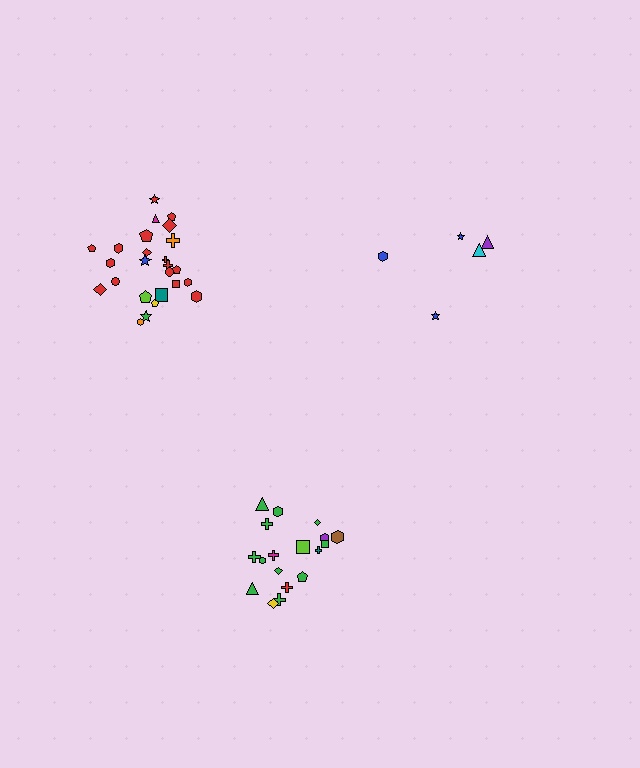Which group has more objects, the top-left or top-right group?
The top-left group.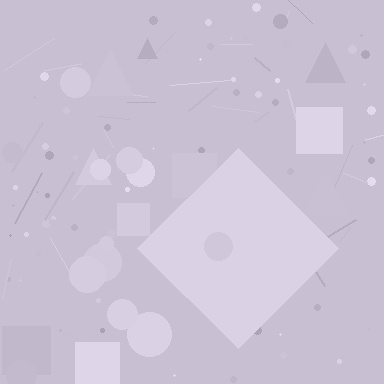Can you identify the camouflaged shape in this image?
The camouflaged shape is a diamond.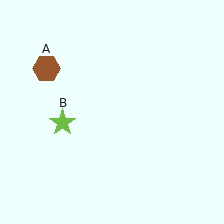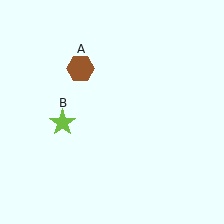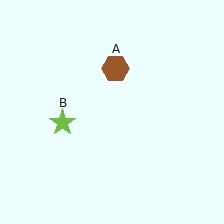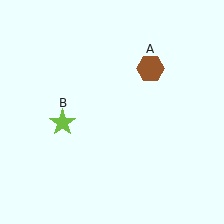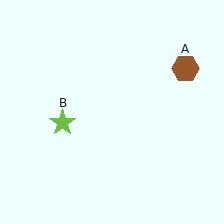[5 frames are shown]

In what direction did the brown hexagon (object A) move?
The brown hexagon (object A) moved right.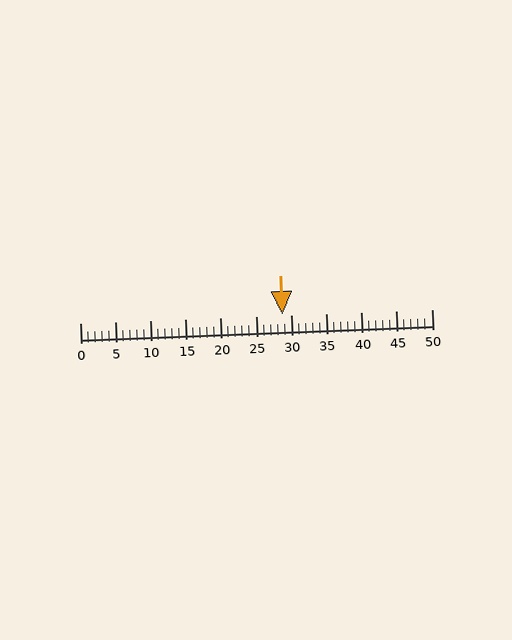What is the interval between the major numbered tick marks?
The major tick marks are spaced 5 units apart.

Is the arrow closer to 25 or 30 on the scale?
The arrow is closer to 30.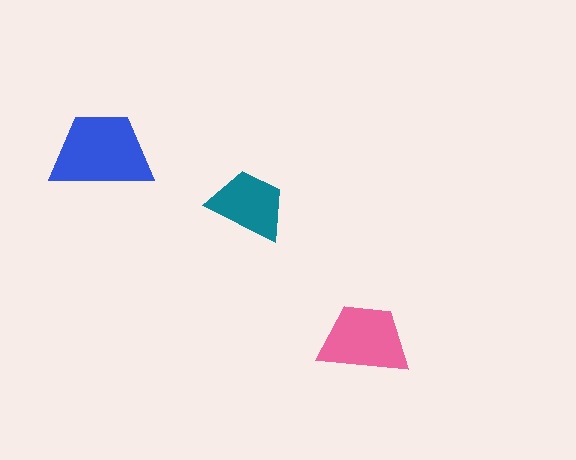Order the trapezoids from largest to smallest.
the blue one, the pink one, the teal one.